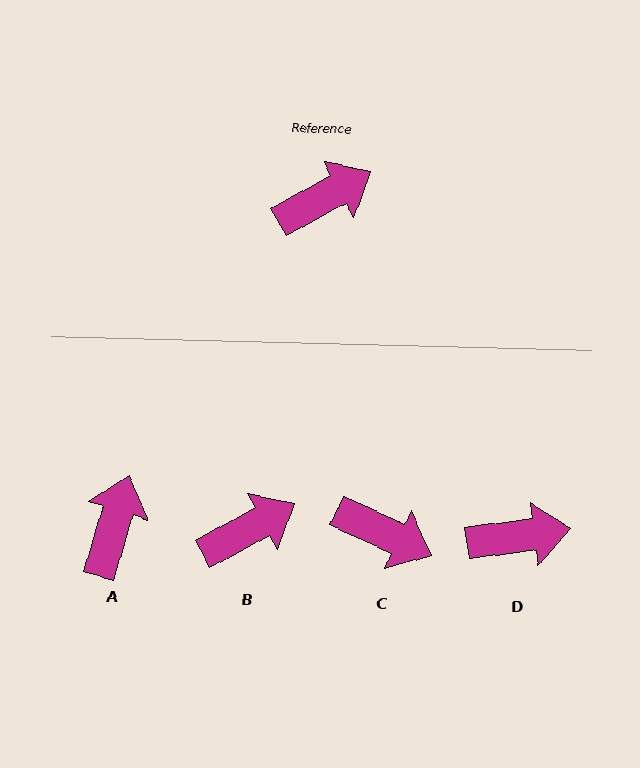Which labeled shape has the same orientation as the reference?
B.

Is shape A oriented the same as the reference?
No, it is off by about 45 degrees.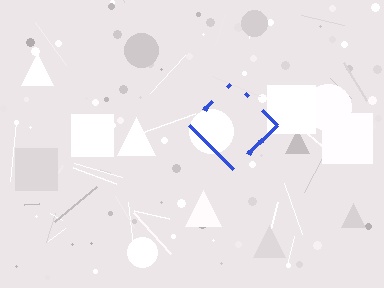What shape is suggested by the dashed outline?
The dashed outline suggests a diamond.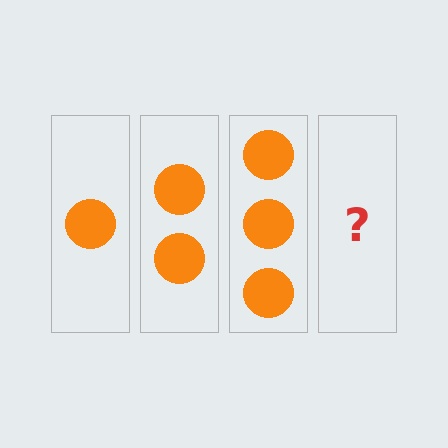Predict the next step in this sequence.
The next step is 4 circles.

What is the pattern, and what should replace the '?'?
The pattern is that each step adds one more circle. The '?' should be 4 circles.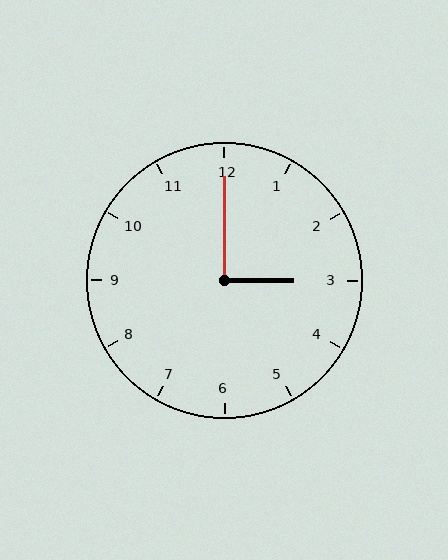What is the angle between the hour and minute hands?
Approximately 90 degrees.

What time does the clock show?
3:00.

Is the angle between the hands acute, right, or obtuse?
It is right.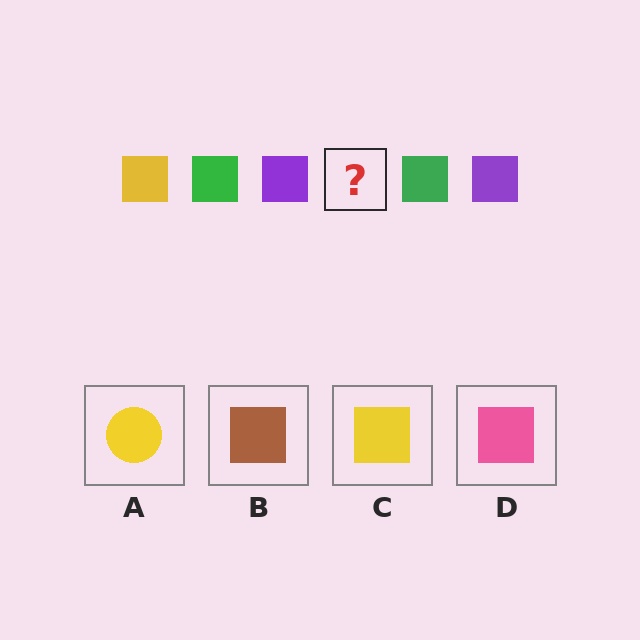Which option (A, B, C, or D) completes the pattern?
C.